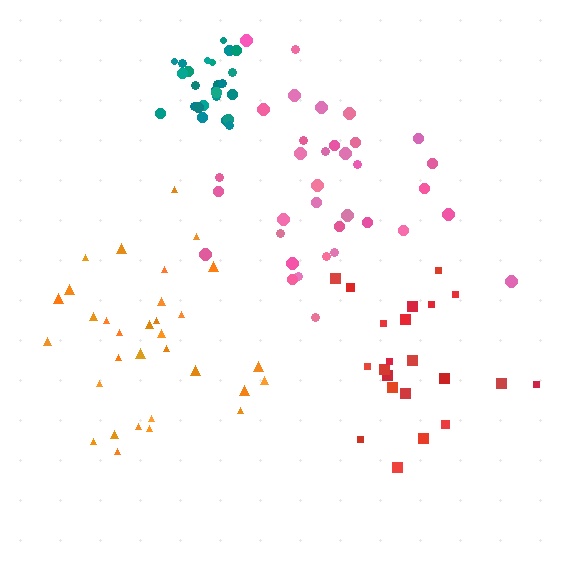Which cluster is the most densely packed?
Teal.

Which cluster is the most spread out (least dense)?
Orange.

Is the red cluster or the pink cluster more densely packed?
Red.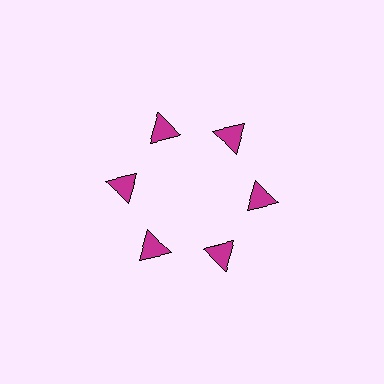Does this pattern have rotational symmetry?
Yes, this pattern has 6-fold rotational symmetry. It looks the same after rotating 60 degrees around the center.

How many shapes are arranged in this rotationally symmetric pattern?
There are 6 shapes, arranged in 6 groups of 1.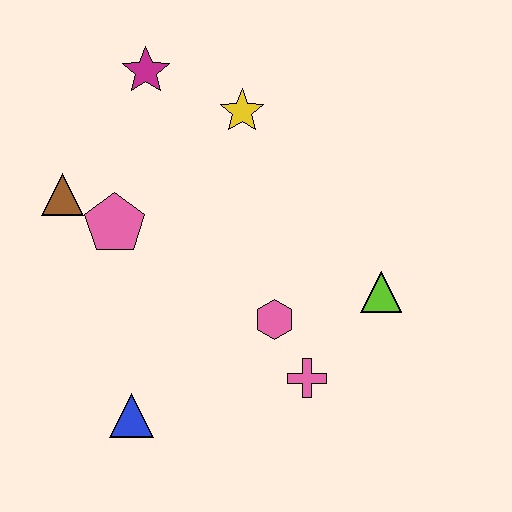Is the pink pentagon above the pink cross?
Yes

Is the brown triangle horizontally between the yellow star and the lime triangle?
No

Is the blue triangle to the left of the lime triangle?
Yes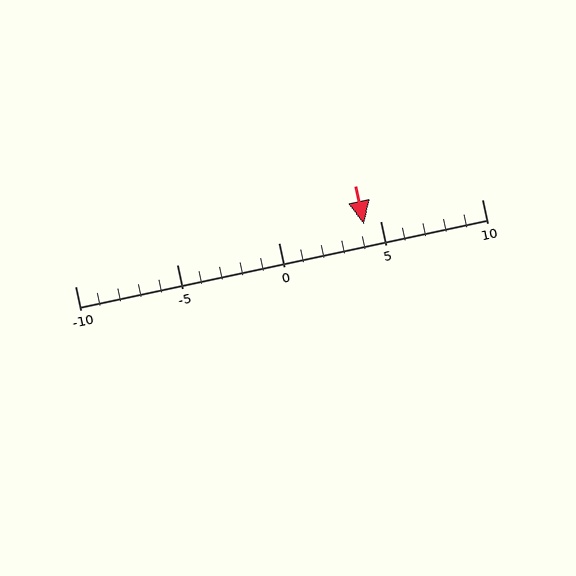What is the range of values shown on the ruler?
The ruler shows values from -10 to 10.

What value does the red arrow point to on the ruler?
The red arrow points to approximately 4.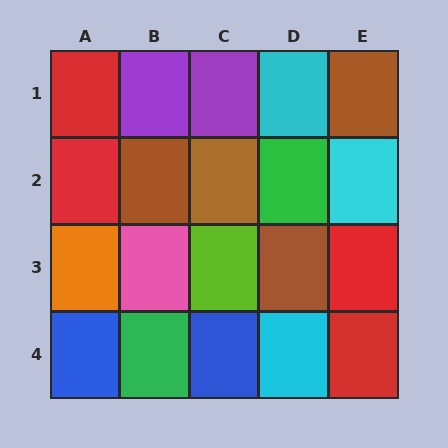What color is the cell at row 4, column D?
Cyan.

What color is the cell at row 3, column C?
Lime.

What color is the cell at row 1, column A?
Red.